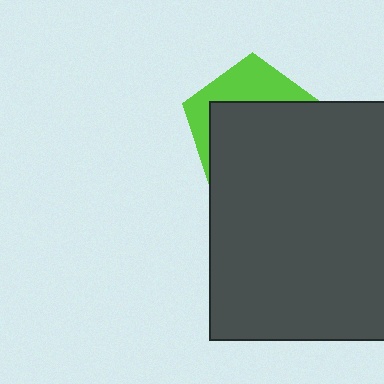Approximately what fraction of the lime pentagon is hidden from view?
Roughly 65% of the lime pentagon is hidden behind the dark gray rectangle.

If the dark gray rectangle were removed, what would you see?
You would see the complete lime pentagon.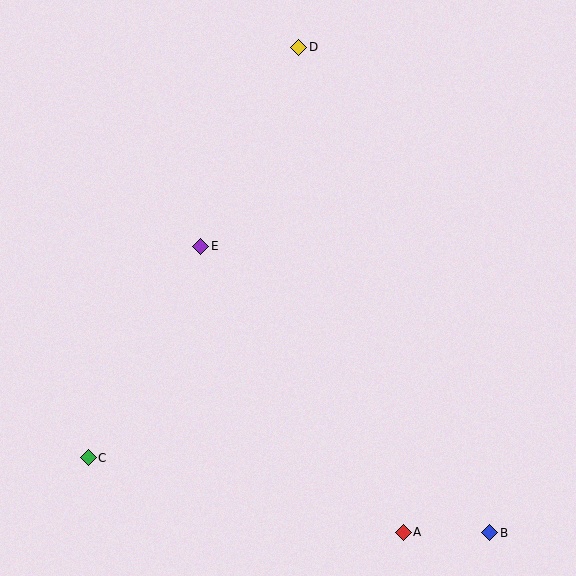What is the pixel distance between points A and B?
The distance between A and B is 87 pixels.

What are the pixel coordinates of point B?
Point B is at (490, 533).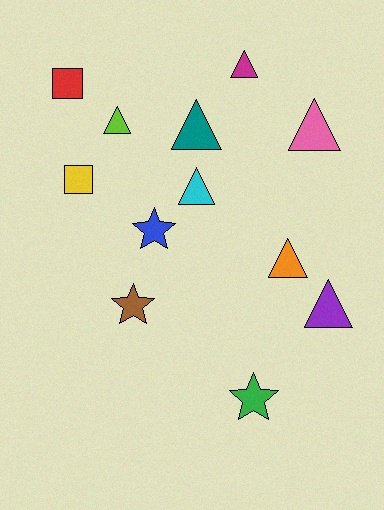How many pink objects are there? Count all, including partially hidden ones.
There is 1 pink object.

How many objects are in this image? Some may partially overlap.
There are 12 objects.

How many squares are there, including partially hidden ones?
There are 2 squares.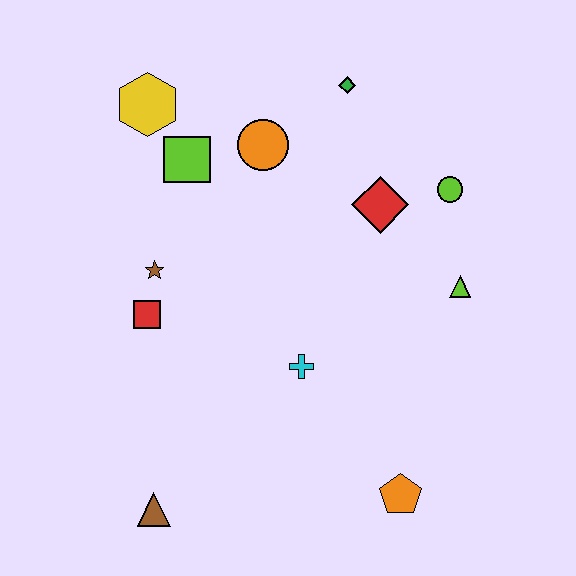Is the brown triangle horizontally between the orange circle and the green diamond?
No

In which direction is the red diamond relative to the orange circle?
The red diamond is to the right of the orange circle.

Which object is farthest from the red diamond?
The brown triangle is farthest from the red diamond.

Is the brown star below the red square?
No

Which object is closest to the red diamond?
The lime circle is closest to the red diamond.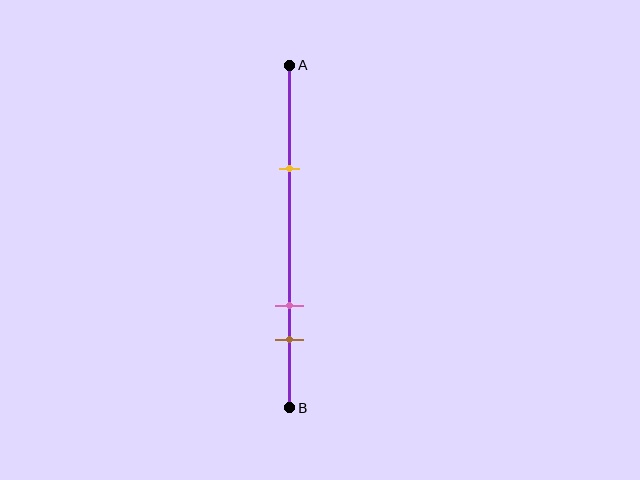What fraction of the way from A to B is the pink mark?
The pink mark is approximately 70% (0.7) of the way from A to B.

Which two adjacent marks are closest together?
The pink and brown marks are the closest adjacent pair.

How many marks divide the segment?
There are 3 marks dividing the segment.